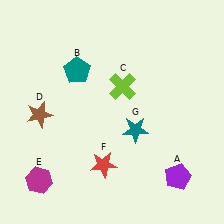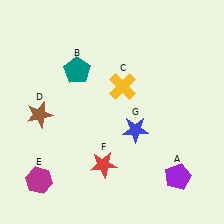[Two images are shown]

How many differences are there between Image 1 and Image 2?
There are 2 differences between the two images.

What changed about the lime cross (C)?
In Image 1, C is lime. In Image 2, it changed to yellow.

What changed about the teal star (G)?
In Image 1, G is teal. In Image 2, it changed to blue.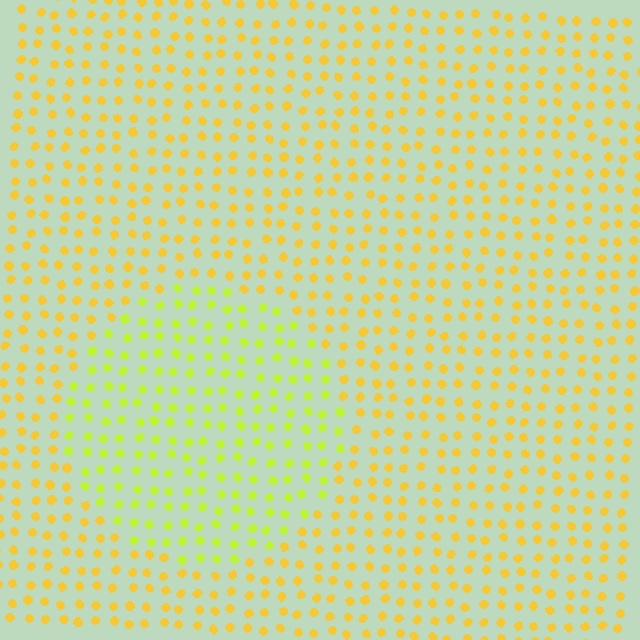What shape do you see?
I see a circle.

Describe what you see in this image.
The image is filled with small yellow elements in a uniform arrangement. A circle-shaped region is visible where the elements are tinted to a slightly different hue, forming a subtle color boundary.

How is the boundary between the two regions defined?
The boundary is defined purely by a slight shift in hue (about 32 degrees). Spacing, size, and orientation are identical on both sides.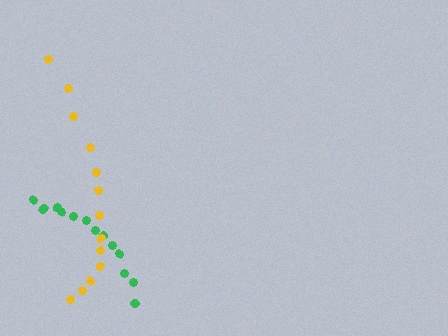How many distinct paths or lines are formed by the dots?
There are 2 distinct paths.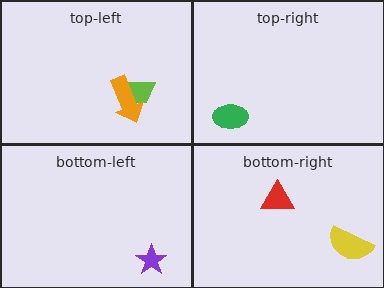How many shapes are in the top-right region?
1.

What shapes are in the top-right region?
The green ellipse.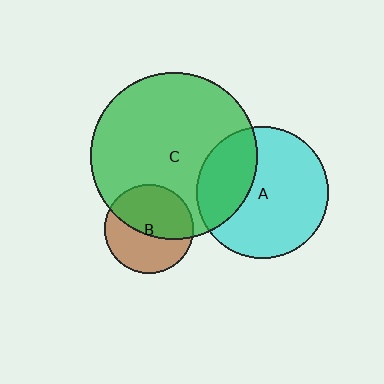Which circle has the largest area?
Circle C (green).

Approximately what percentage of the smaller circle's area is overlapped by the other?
Approximately 55%.